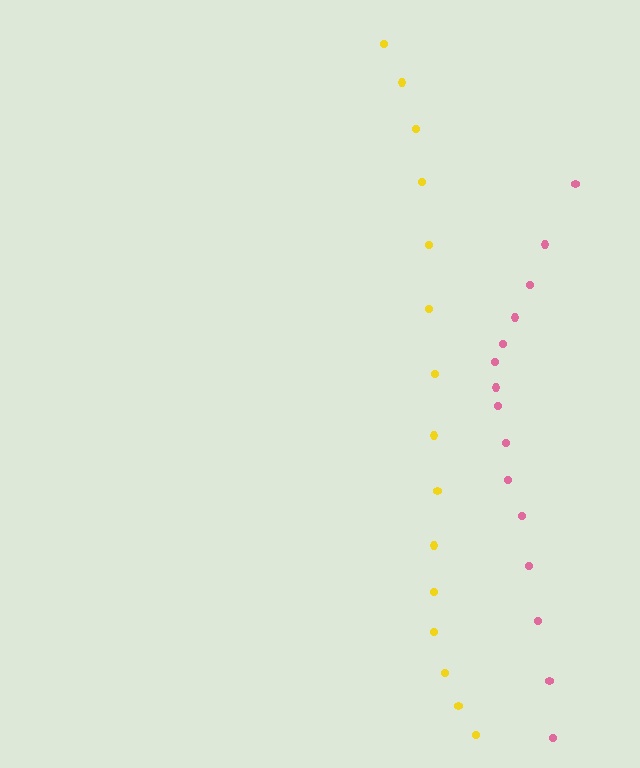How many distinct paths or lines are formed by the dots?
There are 2 distinct paths.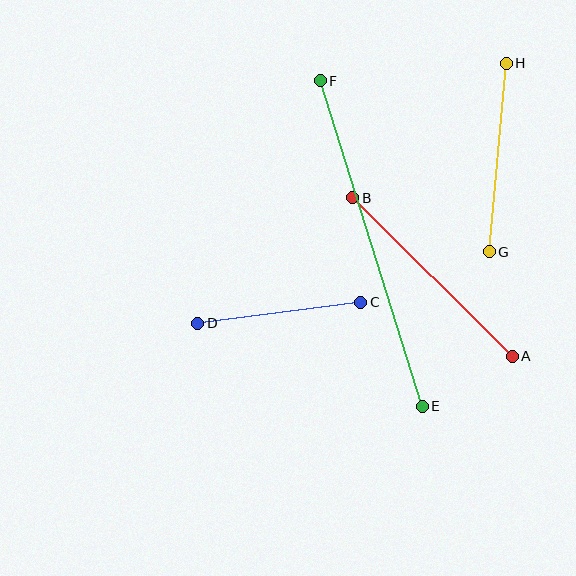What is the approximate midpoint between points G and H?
The midpoint is at approximately (498, 157) pixels.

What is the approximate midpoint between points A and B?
The midpoint is at approximately (433, 277) pixels.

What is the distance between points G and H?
The distance is approximately 189 pixels.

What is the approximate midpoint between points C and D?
The midpoint is at approximately (279, 313) pixels.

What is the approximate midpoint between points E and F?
The midpoint is at approximately (371, 243) pixels.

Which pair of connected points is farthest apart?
Points E and F are farthest apart.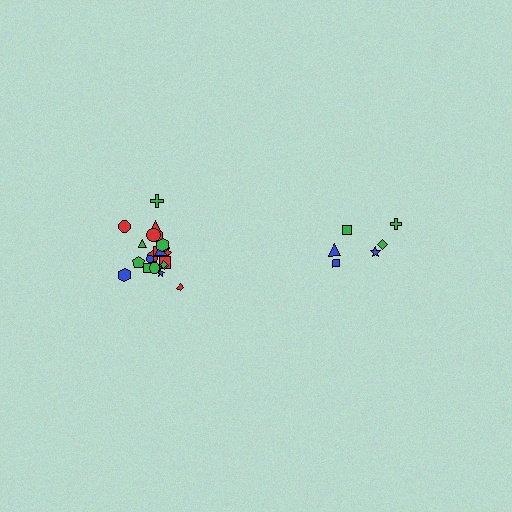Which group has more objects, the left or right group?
The left group.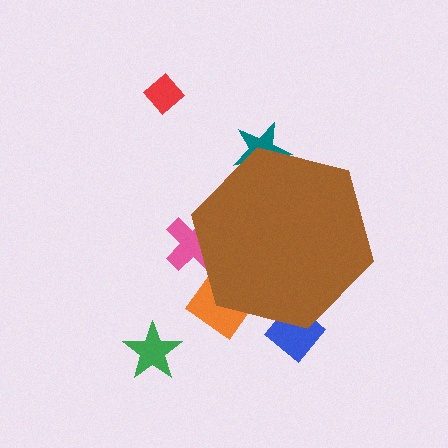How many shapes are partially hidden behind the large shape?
4 shapes are partially hidden.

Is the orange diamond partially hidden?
Yes, the orange diamond is partially hidden behind the brown hexagon.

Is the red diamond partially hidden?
No, the red diamond is fully visible.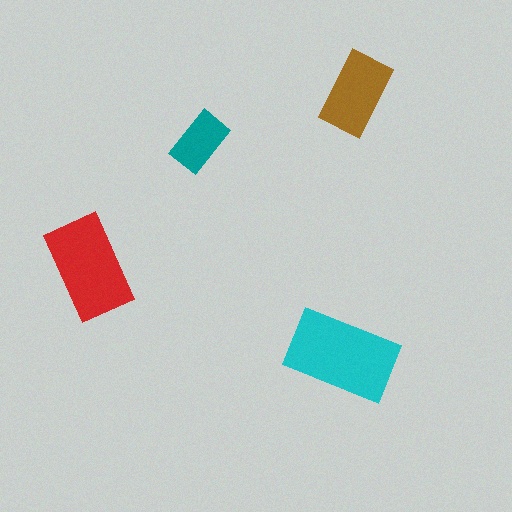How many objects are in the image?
There are 4 objects in the image.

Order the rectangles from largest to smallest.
the cyan one, the red one, the brown one, the teal one.